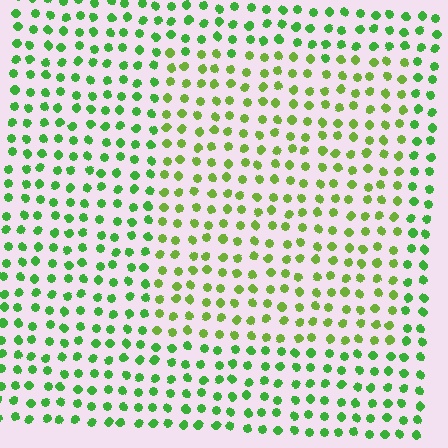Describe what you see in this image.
The image is filled with small green elements in a uniform arrangement. A rectangle-shaped region is visible where the elements are tinted to a slightly different hue, forming a subtle color boundary.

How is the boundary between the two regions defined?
The boundary is defined purely by a slight shift in hue (about 27 degrees). Spacing, size, and orientation are identical on both sides.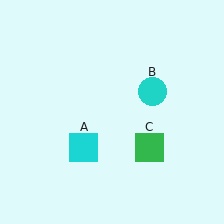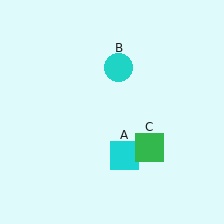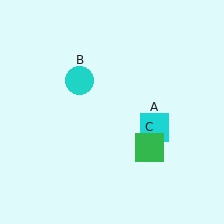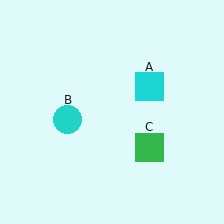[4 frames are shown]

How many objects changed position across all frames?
2 objects changed position: cyan square (object A), cyan circle (object B).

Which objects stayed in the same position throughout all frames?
Green square (object C) remained stationary.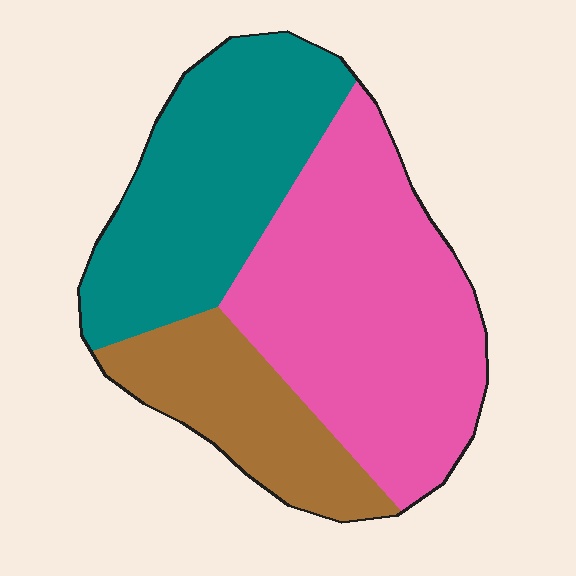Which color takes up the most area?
Pink, at roughly 45%.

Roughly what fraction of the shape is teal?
Teal covers roughly 35% of the shape.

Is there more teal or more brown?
Teal.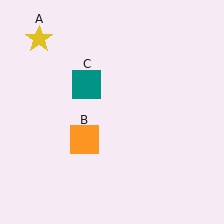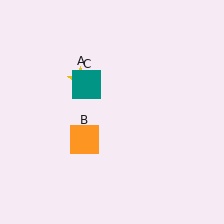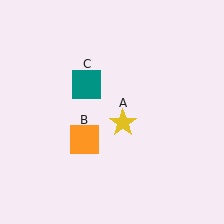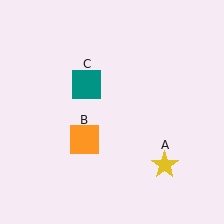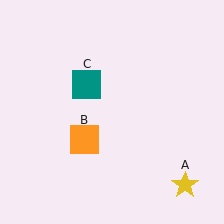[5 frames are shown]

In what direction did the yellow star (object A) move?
The yellow star (object A) moved down and to the right.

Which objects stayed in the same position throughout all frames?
Orange square (object B) and teal square (object C) remained stationary.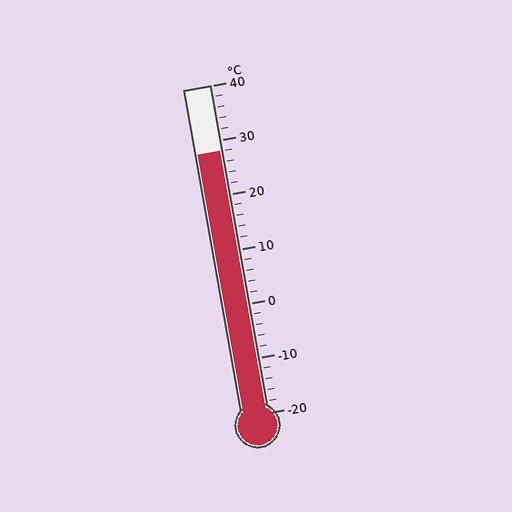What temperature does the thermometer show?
The thermometer shows approximately 28°C.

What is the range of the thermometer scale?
The thermometer scale ranges from -20°C to 40°C.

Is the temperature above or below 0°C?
The temperature is above 0°C.